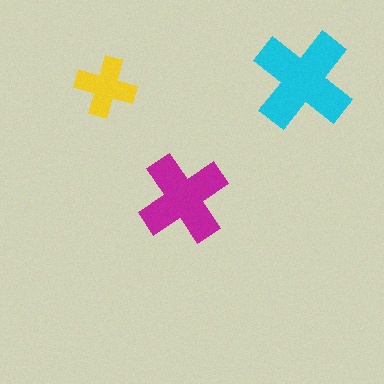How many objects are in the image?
There are 3 objects in the image.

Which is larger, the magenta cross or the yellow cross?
The magenta one.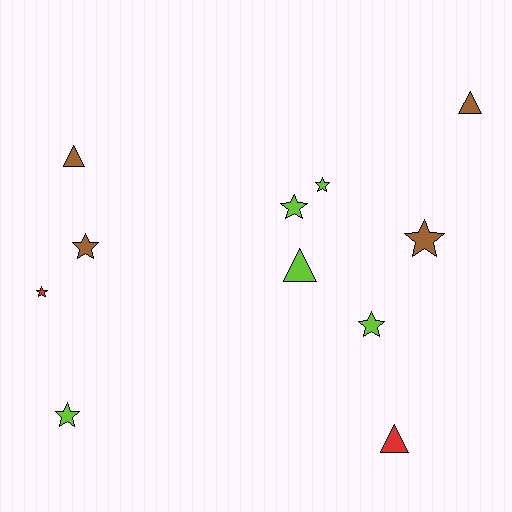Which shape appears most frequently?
Star, with 7 objects.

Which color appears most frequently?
Lime, with 5 objects.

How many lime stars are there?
There are 4 lime stars.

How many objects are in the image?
There are 11 objects.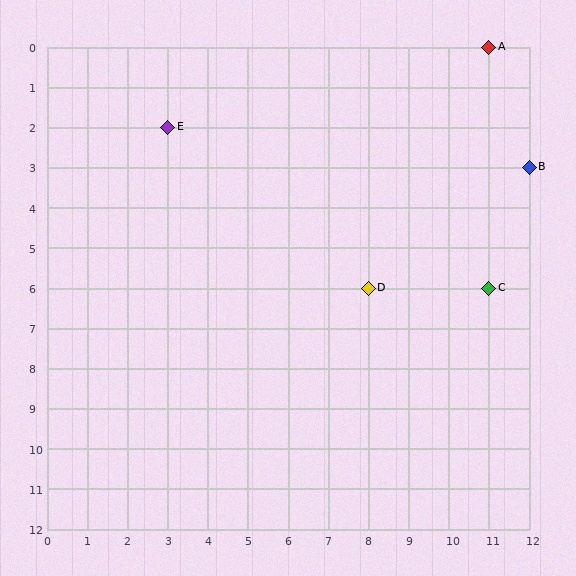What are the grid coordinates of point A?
Point A is at grid coordinates (11, 0).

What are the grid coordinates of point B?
Point B is at grid coordinates (12, 3).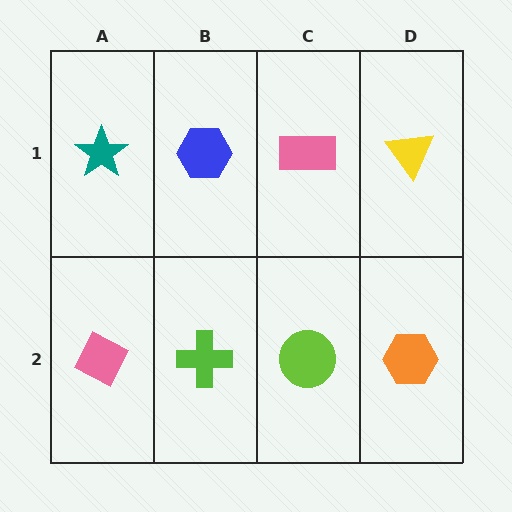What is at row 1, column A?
A teal star.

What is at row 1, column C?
A pink rectangle.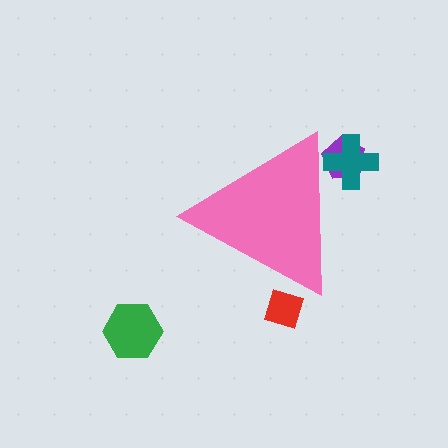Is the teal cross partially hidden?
Yes, the teal cross is partially hidden behind the pink triangle.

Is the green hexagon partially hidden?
No, the green hexagon is fully visible.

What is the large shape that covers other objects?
A pink triangle.